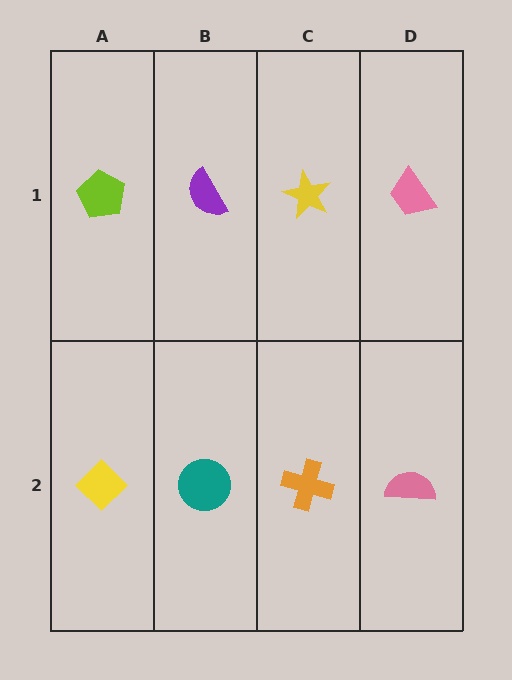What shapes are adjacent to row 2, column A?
A lime pentagon (row 1, column A), a teal circle (row 2, column B).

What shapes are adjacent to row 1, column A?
A yellow diamond (row 2, column A), a purple semicircle (row 1, column B).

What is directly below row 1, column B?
A teal circle.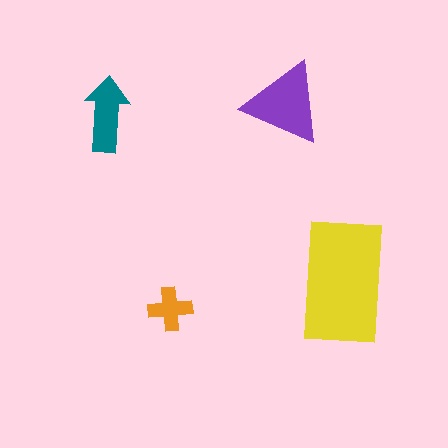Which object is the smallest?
The orange cross.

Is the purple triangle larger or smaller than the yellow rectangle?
Smaller.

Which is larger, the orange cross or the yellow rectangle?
The yellow rectangle.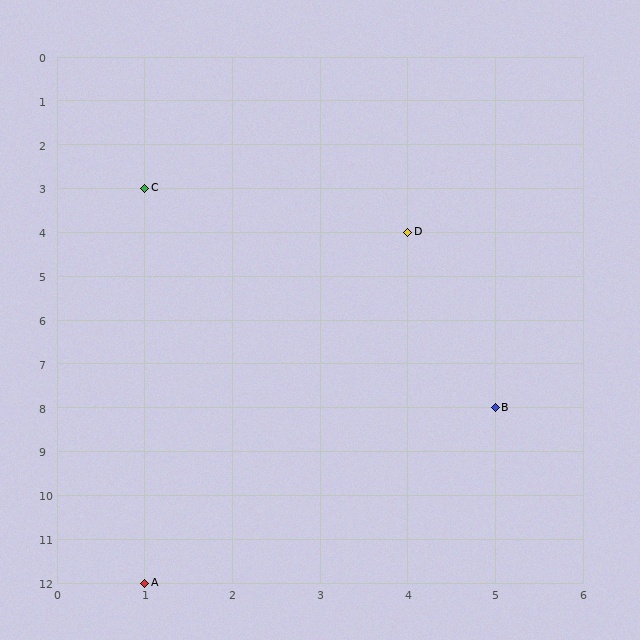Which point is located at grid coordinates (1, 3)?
Point C is at (1, 3).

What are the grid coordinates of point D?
Point D is at grid coordinates (4, 4).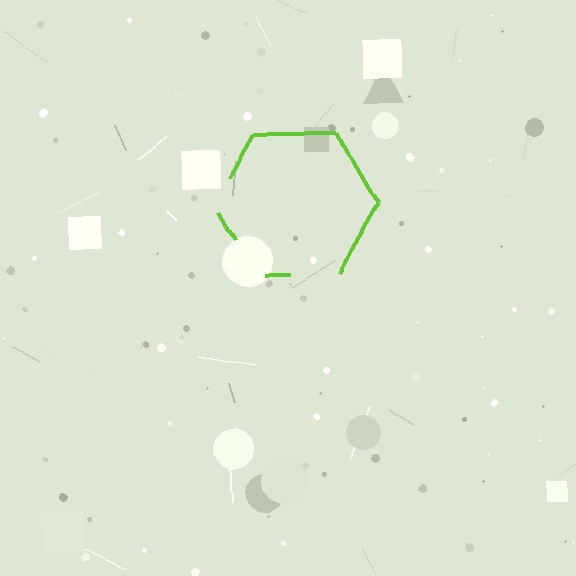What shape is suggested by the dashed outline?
The dashed outline suggests a hexagon.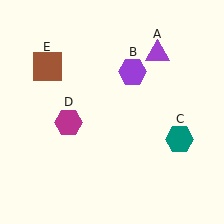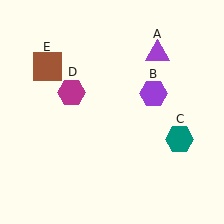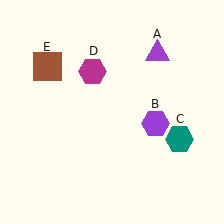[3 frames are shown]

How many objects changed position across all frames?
2 objects changed position: purple hexagon (object B), magenta hexagon (object D).